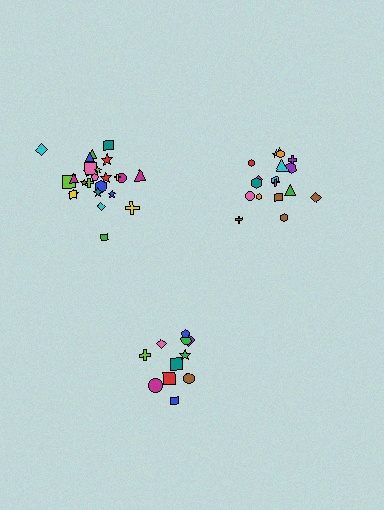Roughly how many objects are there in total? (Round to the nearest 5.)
Roughly 55 objects in total.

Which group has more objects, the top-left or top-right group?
The top-left group.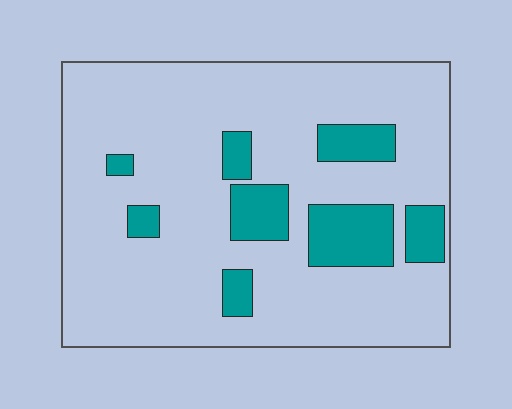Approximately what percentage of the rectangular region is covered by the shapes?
Approximately 15%.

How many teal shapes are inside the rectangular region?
8.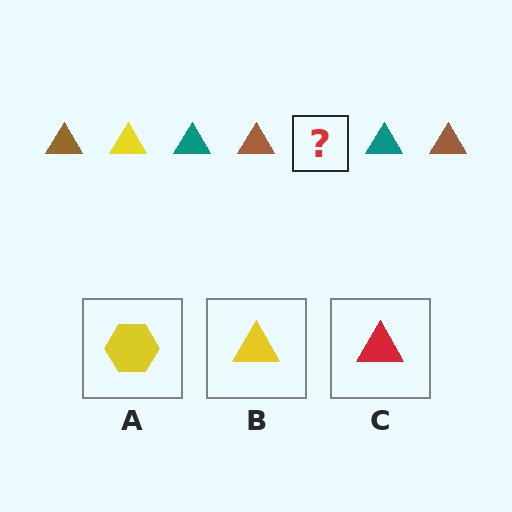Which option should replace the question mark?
Option B.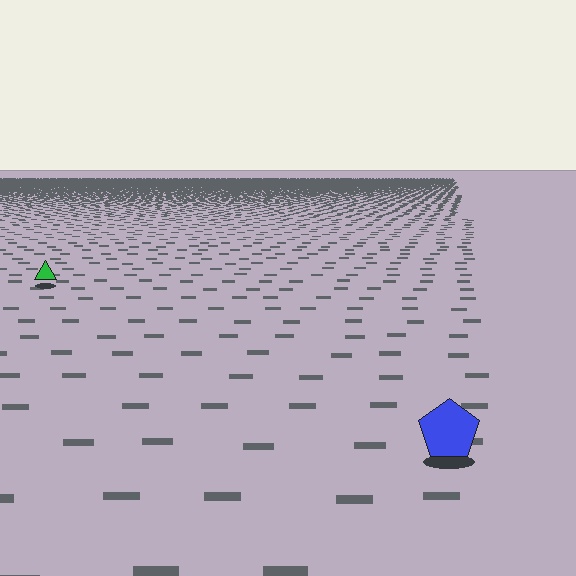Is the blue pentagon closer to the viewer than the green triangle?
Yes. The blue pentagon is closer — you can tell from the texture gradient: the ground texture is coarser near it.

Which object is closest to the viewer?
The blue pentagon is closest. The texture marks near it are larger and more spread out.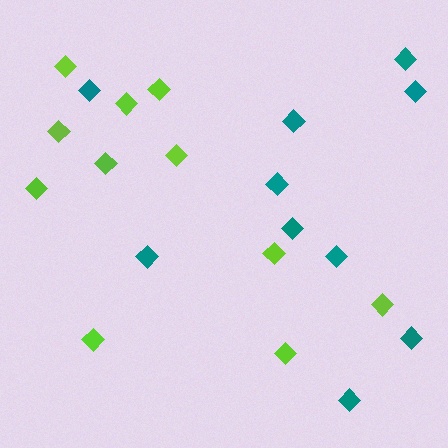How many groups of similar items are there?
There are 2 groups: one group of lime diamonds (11) and one group of teal diamonds (10).